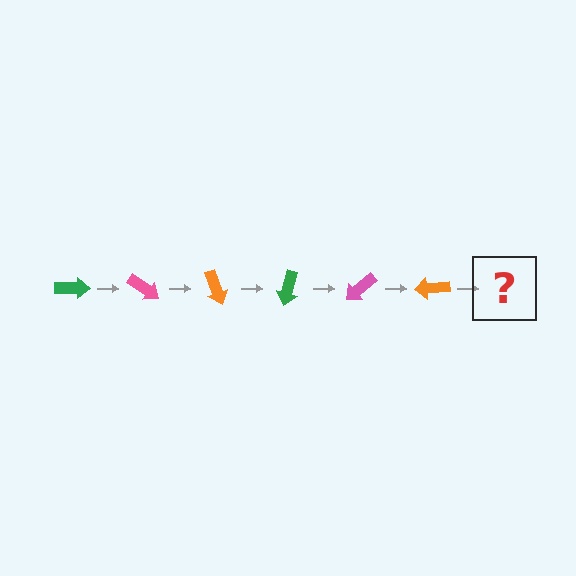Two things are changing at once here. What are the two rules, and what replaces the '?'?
The two rules are that it rotates 35 degrees each step and the color cycles through green, pink, and orange. The '?' should be a green arrow, rotated 210 degrees from the start.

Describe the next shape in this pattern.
It should be a green arrow, rotated 210 degrees from the start.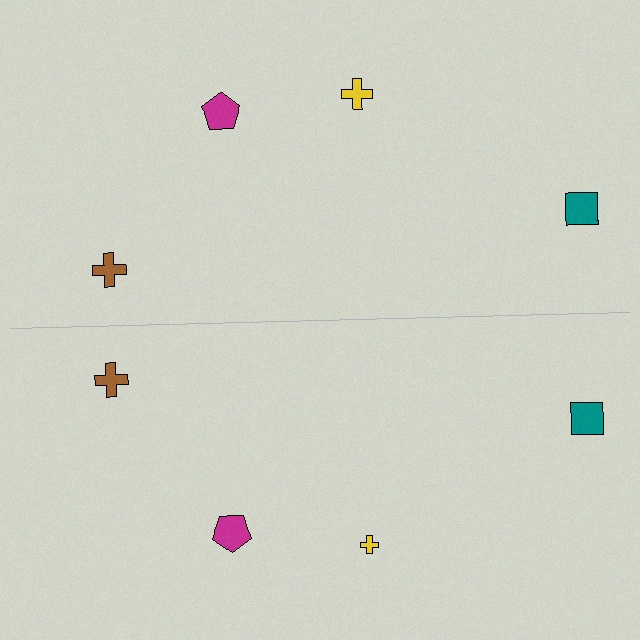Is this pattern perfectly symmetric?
No, the pattern is not perfectly symmetric. The yellow cross on the bottom side has a different size than its mirror counterpart.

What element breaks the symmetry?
The yellow cross on the bottom side has a different size than its mirror counterpart.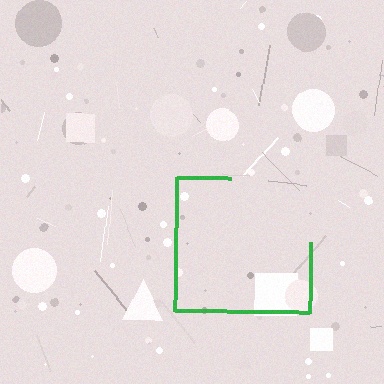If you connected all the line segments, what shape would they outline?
They would outline a square.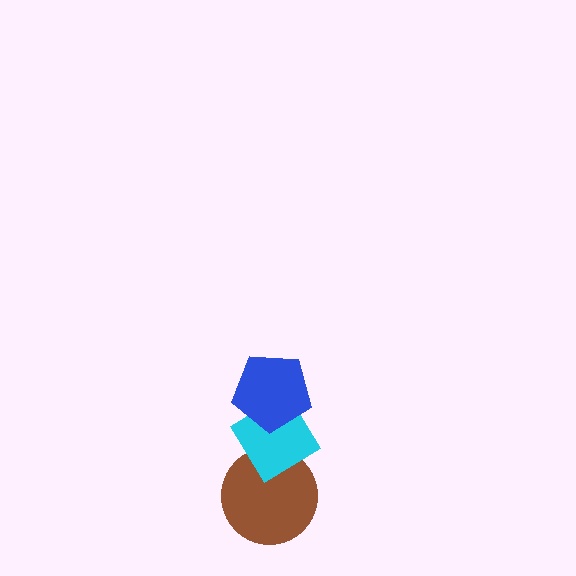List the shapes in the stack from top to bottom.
From top to bottom: the blue pentagon, the cyan diamond, the brown circle.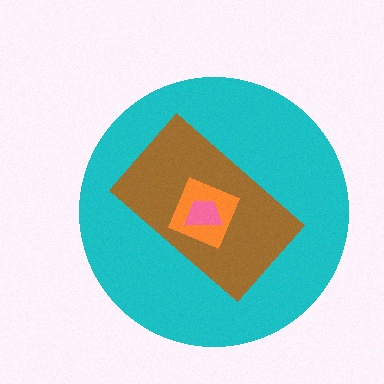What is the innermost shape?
The pink trapezoid.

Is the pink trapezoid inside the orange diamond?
Yes.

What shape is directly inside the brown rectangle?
The orange diamond.